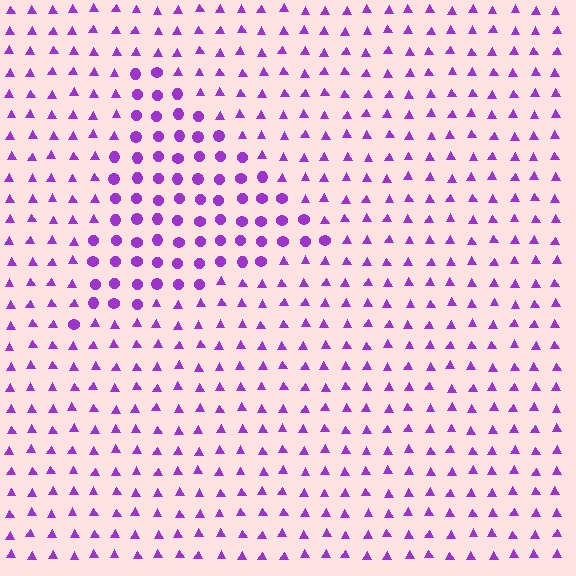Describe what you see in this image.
The image is filled with small purple elements arranged in a uniform grid. A triangle-shaped region contains circles, while the surrounding area contains triangles. The boundary is defined purely by the change in element shape.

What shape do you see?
I see a triangle.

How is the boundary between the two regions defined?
The boundary is defined by a change in element shape: circles inside vs. triangles outside. All elements share the same color and spacing.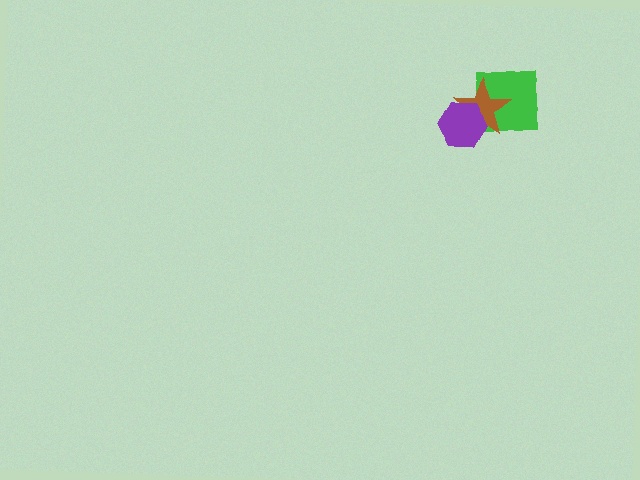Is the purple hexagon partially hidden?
No, no other shape covers it.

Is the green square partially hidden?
Yes, it is partially covered by another shape.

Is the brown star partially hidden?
Yes, it is partially covered by another shape.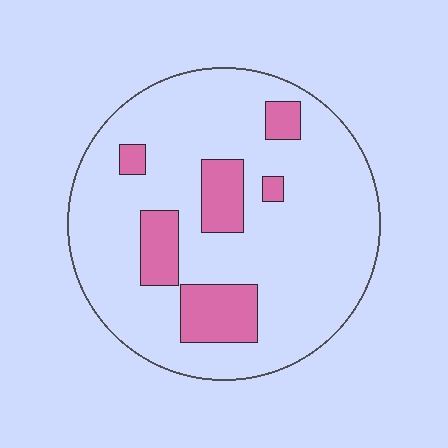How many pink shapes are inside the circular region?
6.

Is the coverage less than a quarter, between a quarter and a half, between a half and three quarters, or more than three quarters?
Less than a quarter.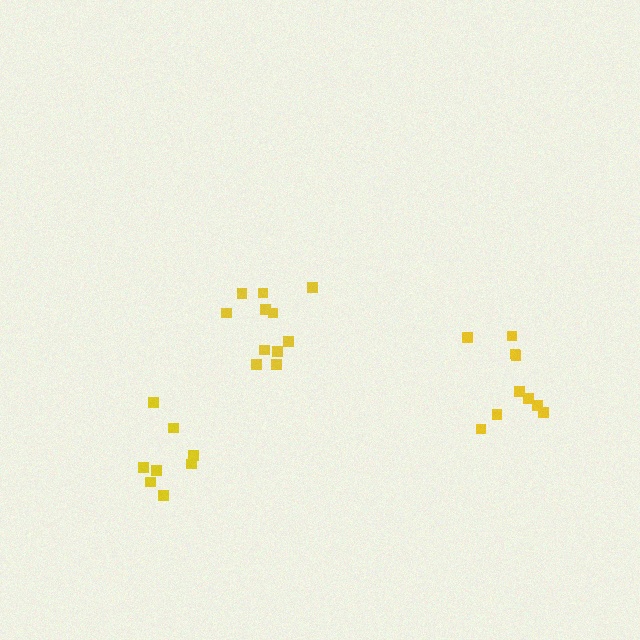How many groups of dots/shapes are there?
There are 3 groups.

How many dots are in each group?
Group 1: 10 dots, Group 2: 11 dots, Group 3: 8 dots (29 total).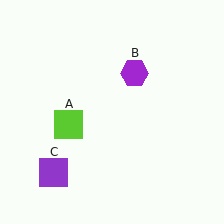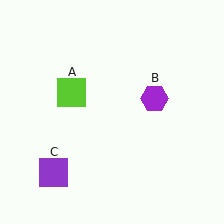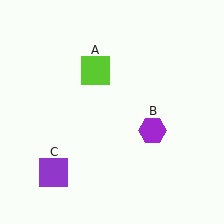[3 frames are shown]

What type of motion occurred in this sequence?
The lime square (object A), purple hexagon (object B) rotated clockwise around the center of the scene.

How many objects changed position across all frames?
2 objects changed position: lime square (object A), purple hexagon (object B).